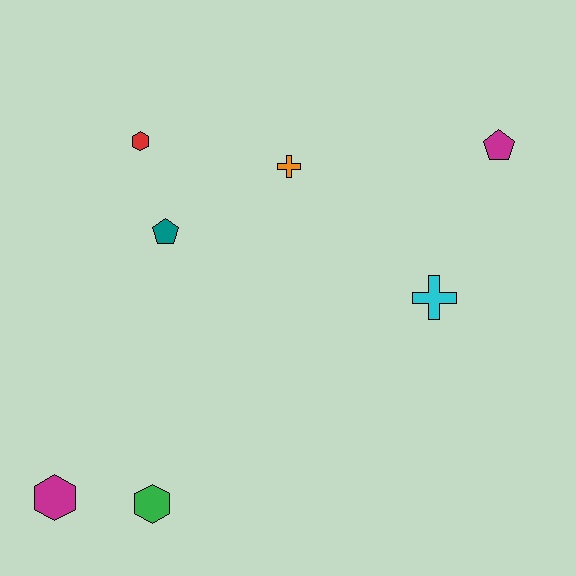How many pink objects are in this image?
There are no pink objects.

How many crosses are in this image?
There are 2 crosses.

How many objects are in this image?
There are 7 objects.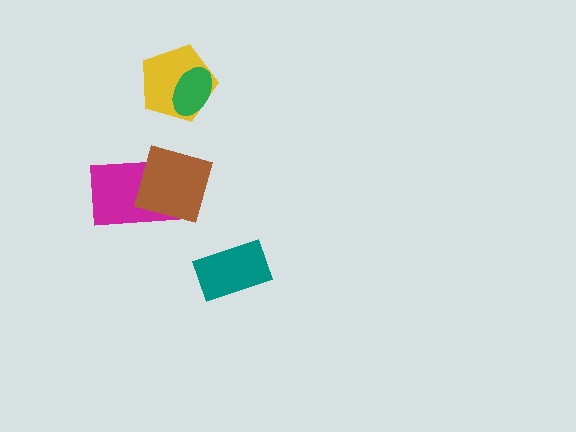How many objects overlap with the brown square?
1 object overlaps with the brown square.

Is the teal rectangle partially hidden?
No, no other shape covers it.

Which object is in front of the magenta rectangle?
The brown square is in front of the magenta rectangle.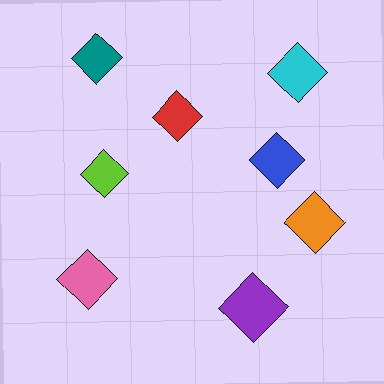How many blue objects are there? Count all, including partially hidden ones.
There is 1 blue object.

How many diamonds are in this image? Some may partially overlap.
There are 8 diamonds.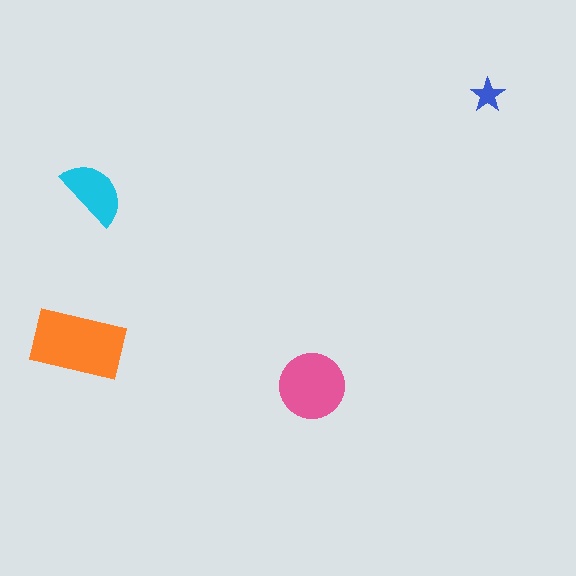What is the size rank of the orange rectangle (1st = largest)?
1st.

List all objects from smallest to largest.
The blue star, the cyan semicircle, the pink circle, the orange rectangle.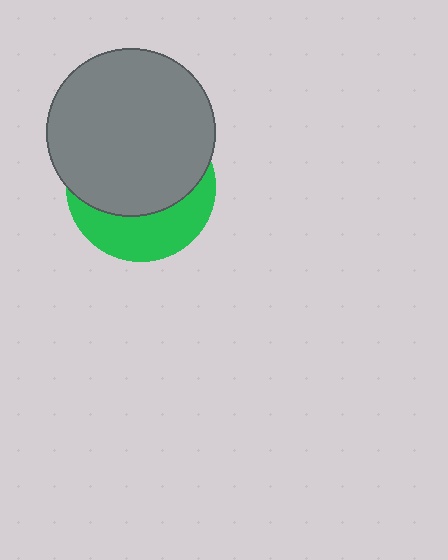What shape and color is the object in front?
The object in front is a gray circle.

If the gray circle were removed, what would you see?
You would see the complete green circle.